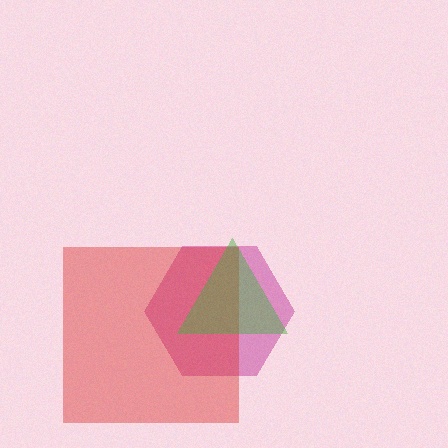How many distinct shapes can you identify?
There are 3 distinct shapes: a magenta hexagon, a red square, a green triangle.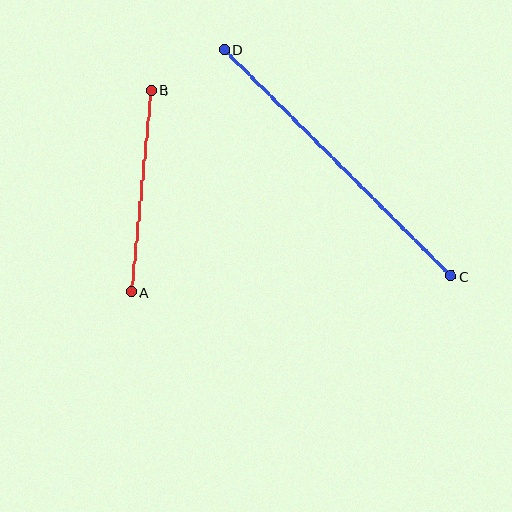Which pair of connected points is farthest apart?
Points C and D are farthest apart.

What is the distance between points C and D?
The distance is approximately 321 pixels.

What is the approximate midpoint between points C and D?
The midpoint is at approximately (337, 163) pixels.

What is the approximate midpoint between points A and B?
The midpoint is at approximately (141, 191) pixels.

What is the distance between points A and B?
The distance is approximately 203 pixels.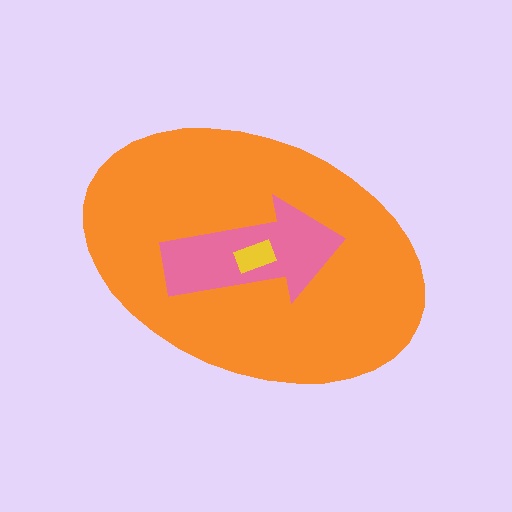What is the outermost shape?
The orange ellipse.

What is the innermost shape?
The yellow rectangle.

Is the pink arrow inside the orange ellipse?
Yes.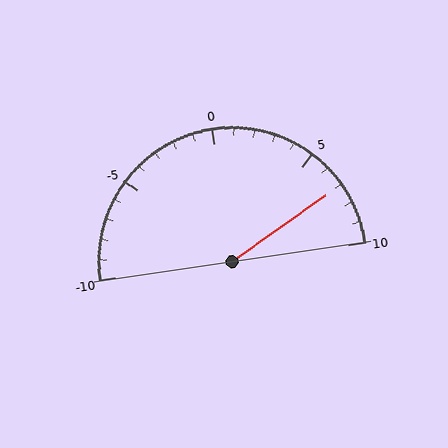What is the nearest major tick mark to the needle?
The nearest major tick mark is 5.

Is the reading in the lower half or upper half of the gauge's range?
The reading is in the upper half of the range (-10 to 10).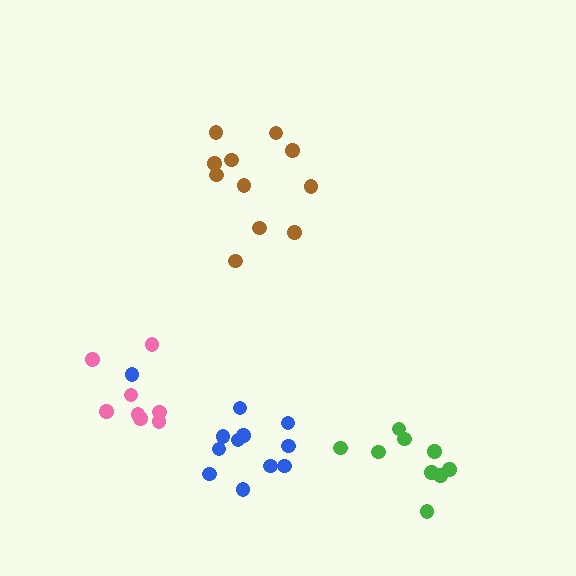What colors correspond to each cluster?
The clusters are colored: blue, pink, brown, green.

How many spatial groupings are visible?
There are 4 spatial groupings.